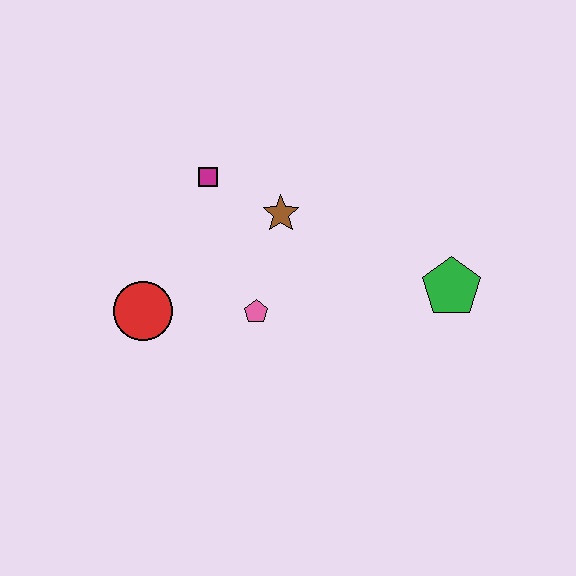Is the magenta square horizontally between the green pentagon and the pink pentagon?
No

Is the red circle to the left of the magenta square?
Yes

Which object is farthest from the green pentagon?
The red circle is farthest from the green pentagon.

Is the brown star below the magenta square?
Yes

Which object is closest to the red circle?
The pink pentagon is closest to the red circle.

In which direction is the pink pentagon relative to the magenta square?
The pink pentagon is below the magenta square.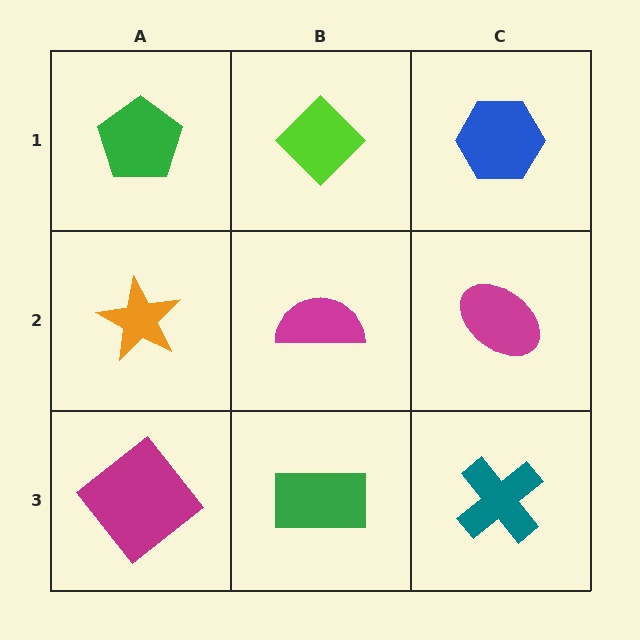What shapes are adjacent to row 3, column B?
A magenta semicircle (row 2, column B), a magenta diamond (row 3, column A), a teal cross (row 3, column C).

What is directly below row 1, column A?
An orange star.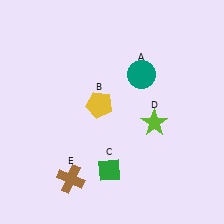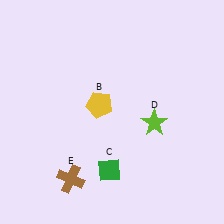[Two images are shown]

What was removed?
The teal circle (A) was removed in Image 2.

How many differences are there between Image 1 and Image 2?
There is 1 difference between the two images.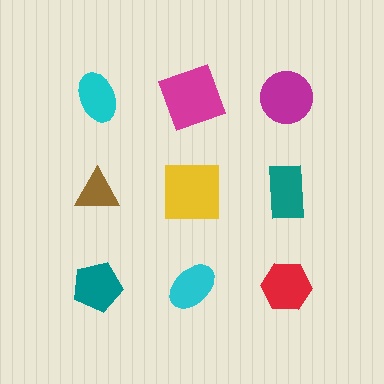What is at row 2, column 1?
A brown triangle.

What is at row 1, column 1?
A cyan ellipse.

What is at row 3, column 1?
A teal pentagon.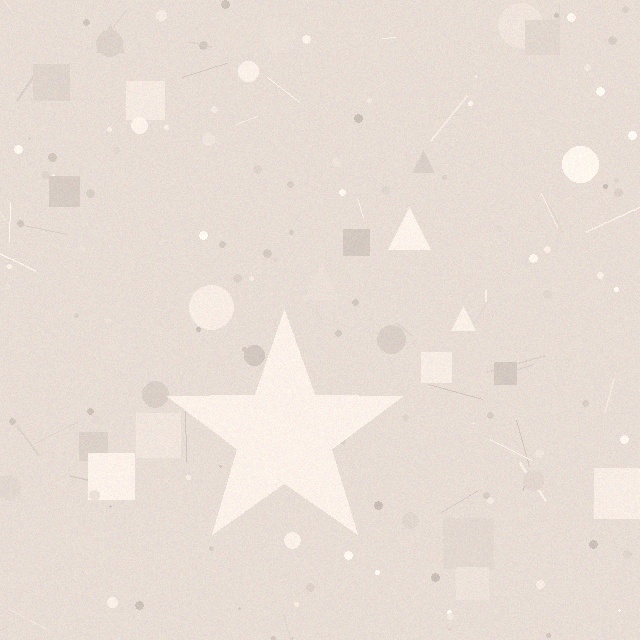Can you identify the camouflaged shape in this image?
The camouflaged shape is a star.